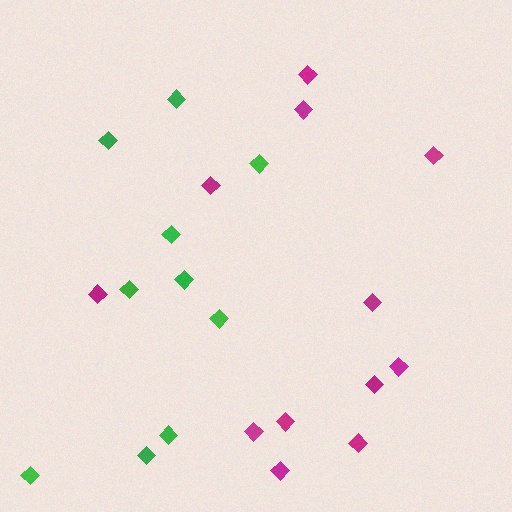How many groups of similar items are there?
There are 2 groups: one group of magenta diamonds (12) and one group of green diamonds (10).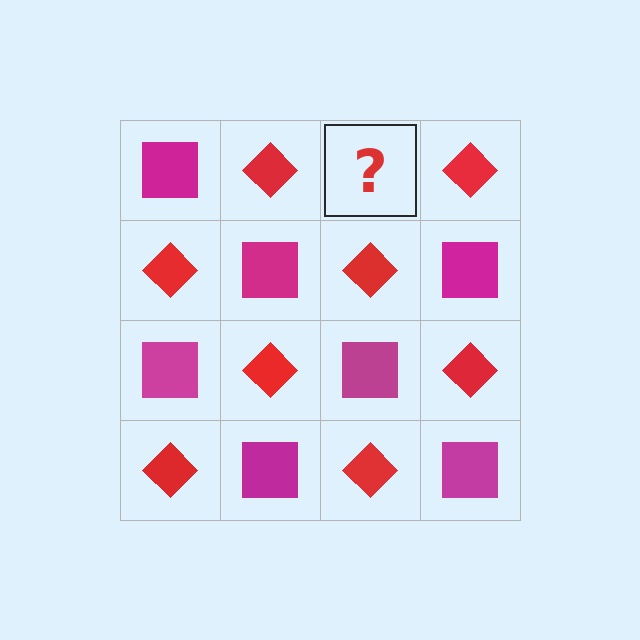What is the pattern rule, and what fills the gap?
The rule is that it alternates magenta square and red diamond in a checkerboard pattern. The gap should be filled with a magenta square.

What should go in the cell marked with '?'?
The missing cell should contain a magenta square.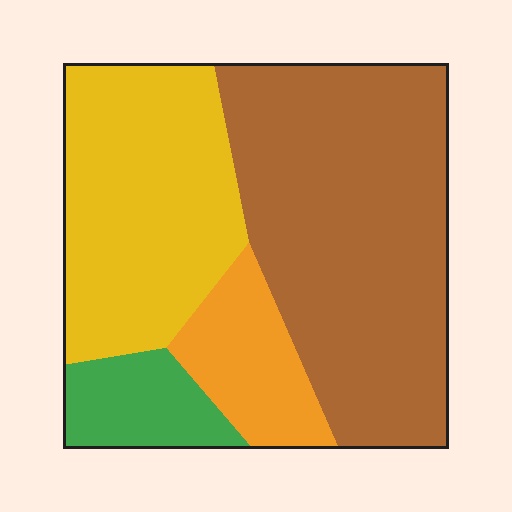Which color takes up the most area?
Brown, at roughly 50%.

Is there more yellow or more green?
Yellow.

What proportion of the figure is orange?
Orange covers 12% of the figure.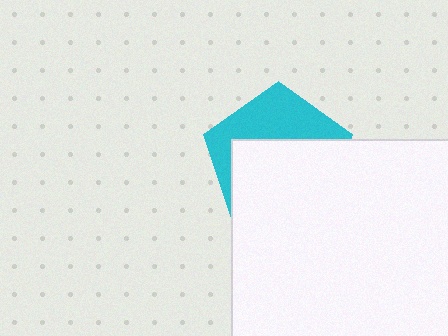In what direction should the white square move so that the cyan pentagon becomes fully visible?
The white square should move down. That is the shortest direction to clear the overlap and leave the cyan pentagon fully visible.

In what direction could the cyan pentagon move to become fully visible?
The cyan pentagon could move up. That would shift it out from behind the white square entirely.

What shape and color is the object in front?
The object in front is a white square.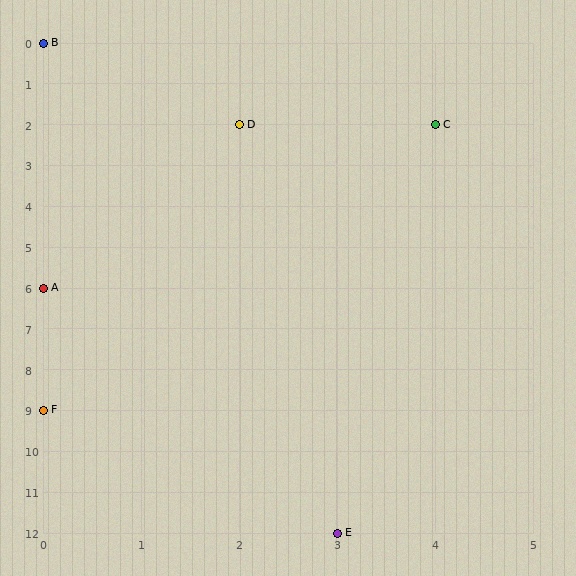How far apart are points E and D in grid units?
Points E and D are 1 column and 10 rows apart (about 10.0 grid units diagonally).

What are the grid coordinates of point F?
Point F is at grid coordinates (0, 9).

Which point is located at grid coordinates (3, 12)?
Point E is at (3, 12).